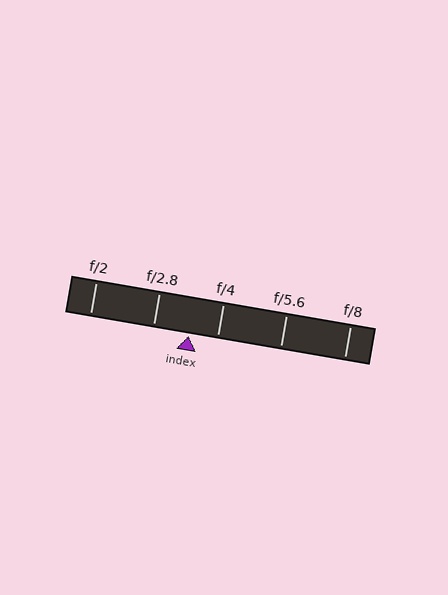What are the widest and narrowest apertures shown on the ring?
The widest aperture shown is f/2 and the narrowest is f/8.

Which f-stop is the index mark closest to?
The index mark is closest to f/4.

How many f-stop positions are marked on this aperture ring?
There are 5 f-stop positions marked.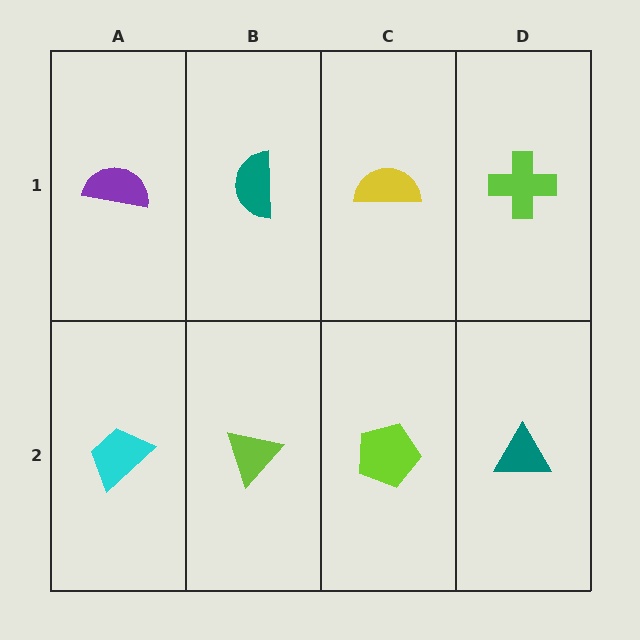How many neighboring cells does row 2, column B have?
3.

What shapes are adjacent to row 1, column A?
A cyan trapezoid (row 2, column A), a teal semicircle (row 1, column B).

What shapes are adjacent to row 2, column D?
A lime cross (row 1, column D), a lime pentagon (row 2, column C).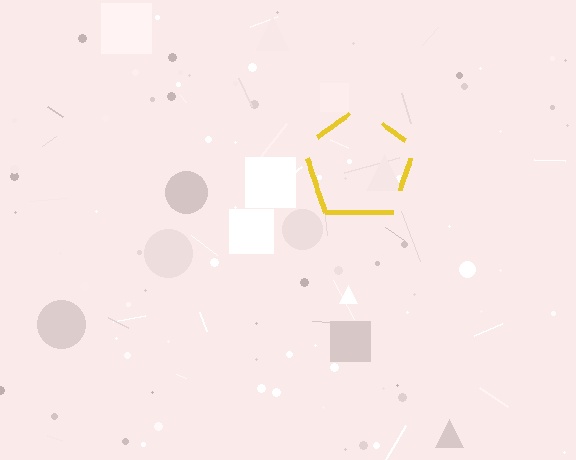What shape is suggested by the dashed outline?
The dashed outline suggests a pentagon.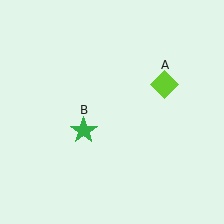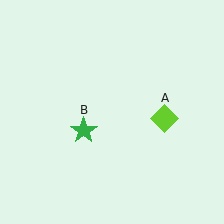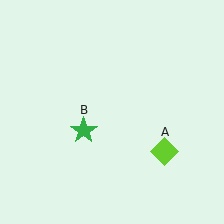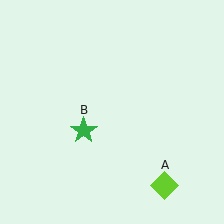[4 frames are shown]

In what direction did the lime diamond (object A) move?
The lime diamond (object A) moved down.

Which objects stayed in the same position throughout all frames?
Green star (object B) remained stationary.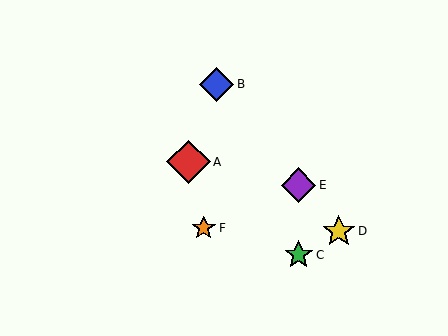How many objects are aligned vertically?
2 objects (C, E) are aligned vertically.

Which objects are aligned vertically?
Objects C, E are aligned vertically.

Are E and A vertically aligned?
No, E is at x≈299 and A is at x≈189.